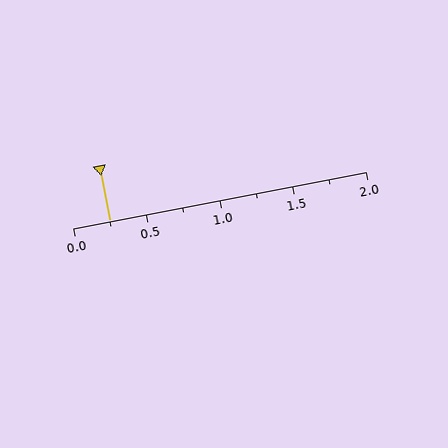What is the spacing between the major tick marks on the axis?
The major ticks are spaced 0.5 apart.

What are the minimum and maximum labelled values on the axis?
The axis runs from 0.0 to 2.0.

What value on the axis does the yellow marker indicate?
The marker indicates approximately 0.25.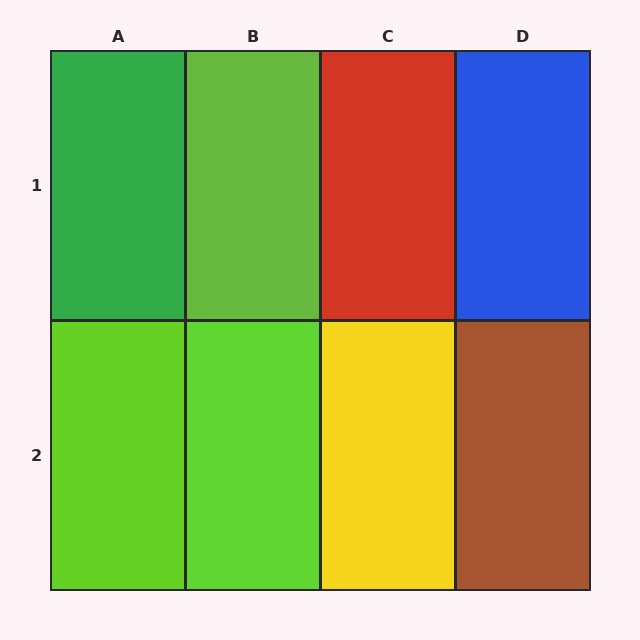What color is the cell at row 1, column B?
Lime.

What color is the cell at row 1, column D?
Blue.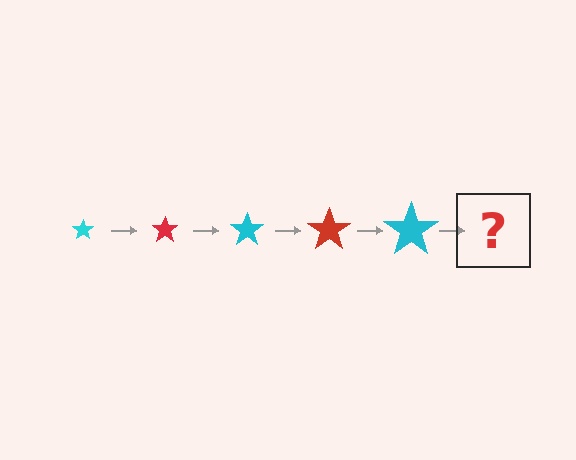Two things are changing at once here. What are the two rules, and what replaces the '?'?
The two rules are that the star grows larger each step and the color cycles through cyan and red. The '?' should be a red star, larger than the previous one.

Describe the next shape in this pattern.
It should be a red star, larger than the previous one.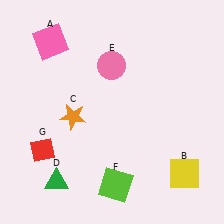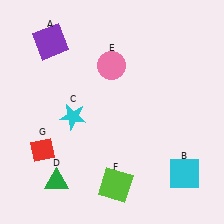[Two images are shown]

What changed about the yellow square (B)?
In Image 1, B is yellow. In Image 2, it changed to cyan.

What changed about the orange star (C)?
In Image 1, C is orange. In Image 2, it changed to cyan.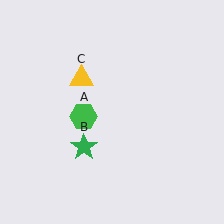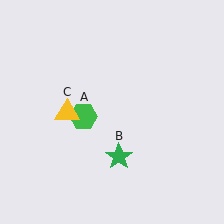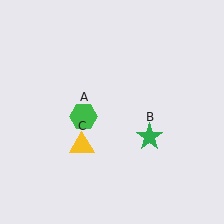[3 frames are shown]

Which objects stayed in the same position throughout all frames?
Green hexagon (object A) remained stationary.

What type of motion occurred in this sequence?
The green star (object B), yellow triangle (object C) rotated counterclockwise around the center of the scene.